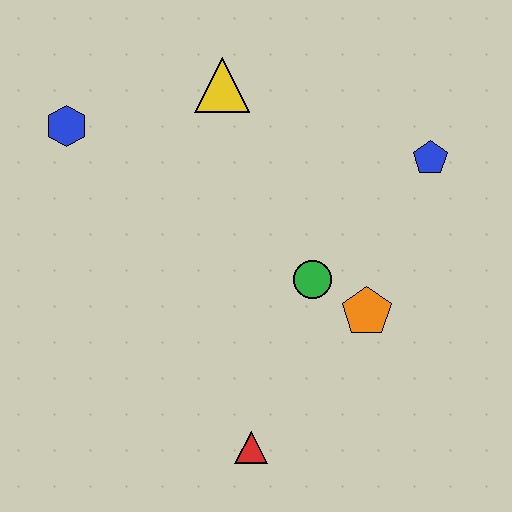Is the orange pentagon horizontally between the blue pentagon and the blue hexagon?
Yes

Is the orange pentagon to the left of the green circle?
No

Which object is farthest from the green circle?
The blue hexagon is farthest from the green circle.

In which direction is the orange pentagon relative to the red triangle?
The orange pentagon is above the red triangle.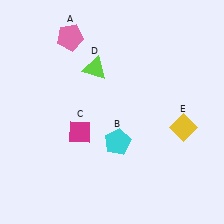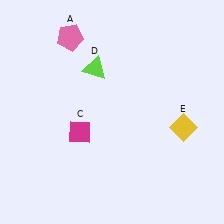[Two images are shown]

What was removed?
The cyan pentagon (B) was removed in Image 2.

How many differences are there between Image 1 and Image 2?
There is 1 difference between the two images.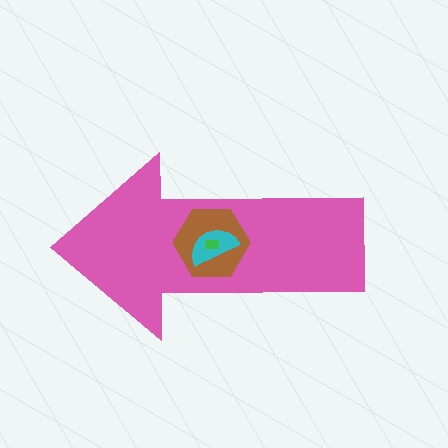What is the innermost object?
The green rectangle.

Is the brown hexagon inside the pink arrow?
Yes.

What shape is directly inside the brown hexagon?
The cyan semicircle.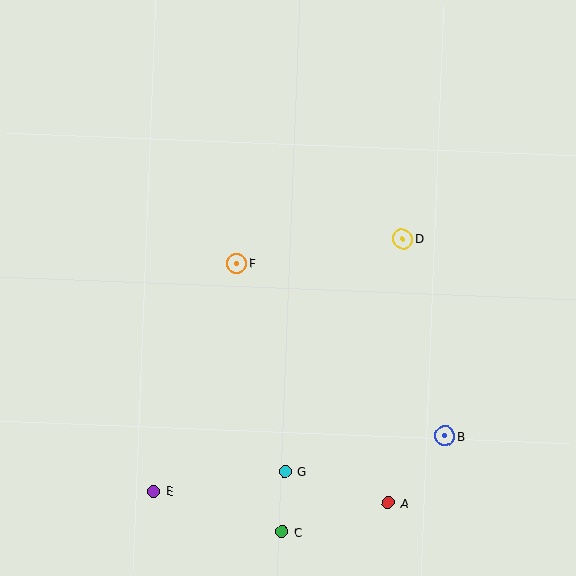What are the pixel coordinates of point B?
Point B is at (445, 436).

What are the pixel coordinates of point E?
Point E is at (154, 491).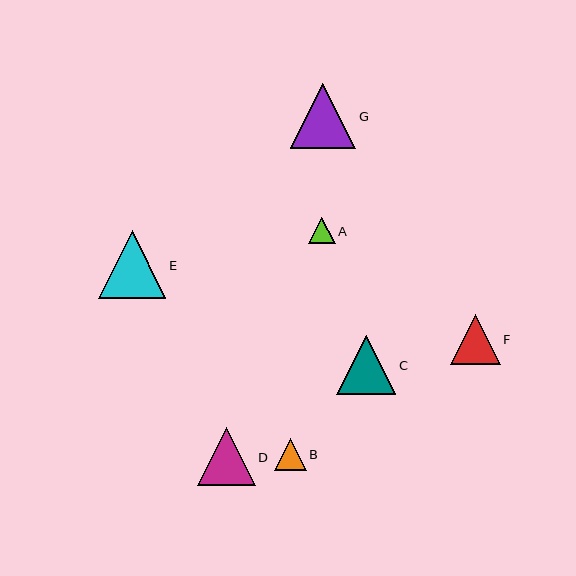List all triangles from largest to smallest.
From largest to smallest: E, G, C, D, F, B, A.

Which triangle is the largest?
Triangle E is the largest with a size of approximately 68 pixels.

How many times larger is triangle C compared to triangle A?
Triangle C is approximately 2.3 times the size of triangle A.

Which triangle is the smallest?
Triangle A is the smallest with a size of approximately 26 pixels.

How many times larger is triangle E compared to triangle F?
Triangle E is approximately 1.4 times the size of triangle F.